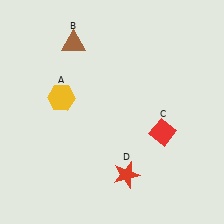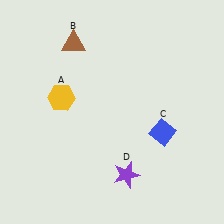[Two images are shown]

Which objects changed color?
C changed from red to blue. D changed from red to purple.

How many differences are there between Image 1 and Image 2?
There are 2 differences between the two images.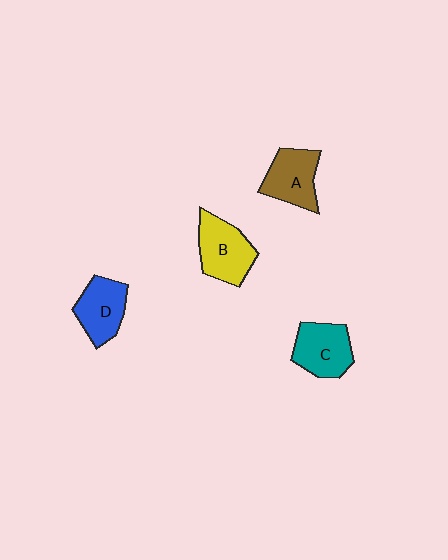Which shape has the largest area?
Shape B (yellow).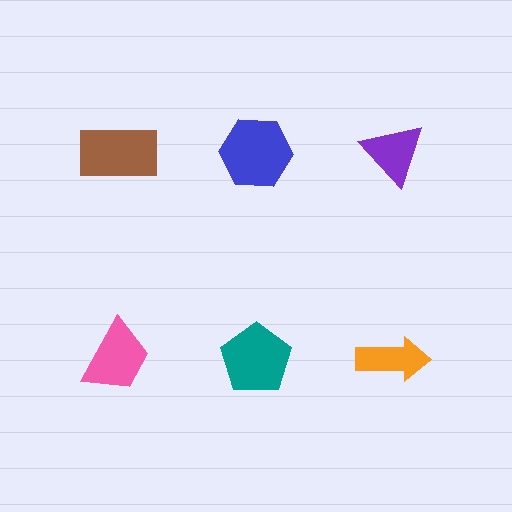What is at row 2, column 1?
A pink trapezoid.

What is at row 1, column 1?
A brown rectangle.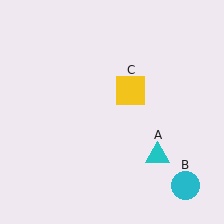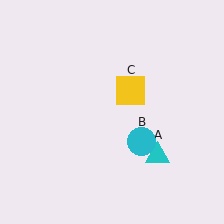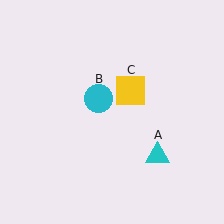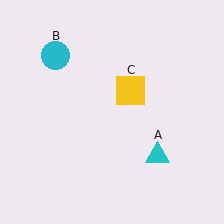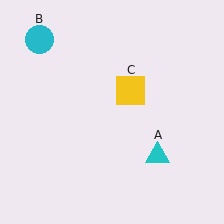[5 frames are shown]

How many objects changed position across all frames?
1 object changed position: cyan circle (object B).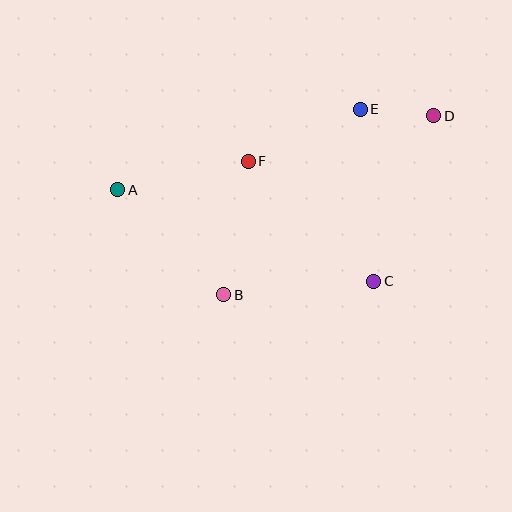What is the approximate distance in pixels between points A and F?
The distance between A and F is approximately 134 pixels.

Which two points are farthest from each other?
Points A and D are farthest from each other.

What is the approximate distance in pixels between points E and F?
The distance between E and F is approximately 123 pixels.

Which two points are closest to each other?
Points D and E are closest to each other.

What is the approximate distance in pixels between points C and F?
The distance between C and F is approximately 174 pixels.